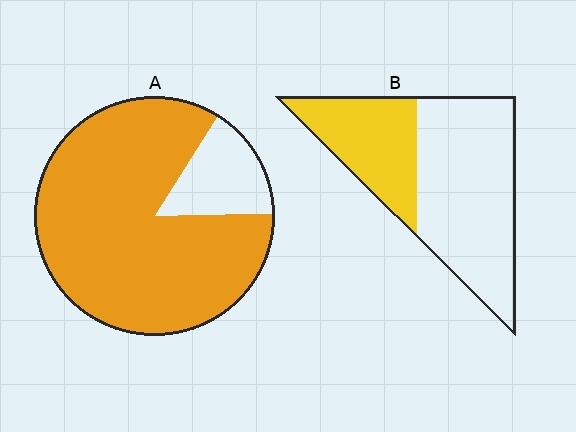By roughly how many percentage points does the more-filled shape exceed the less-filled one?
By roughly 50 percentage points (A over B).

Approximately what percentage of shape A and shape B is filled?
A is approximately 85% and B is approximately 35%.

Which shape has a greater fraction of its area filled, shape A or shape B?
Shape A.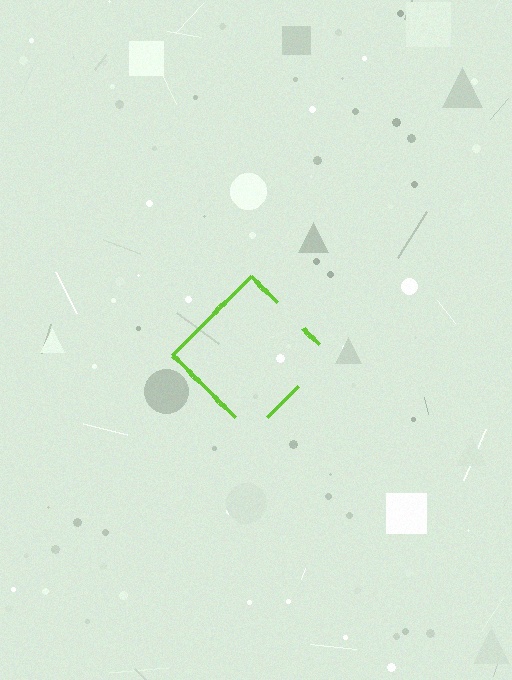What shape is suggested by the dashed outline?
The dashed outline suggests a diamond.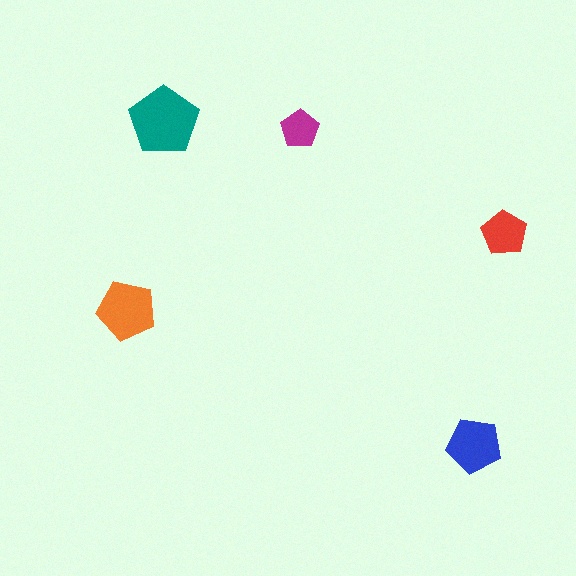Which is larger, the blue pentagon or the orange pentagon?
The orange one.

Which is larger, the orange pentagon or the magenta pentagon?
The orange one.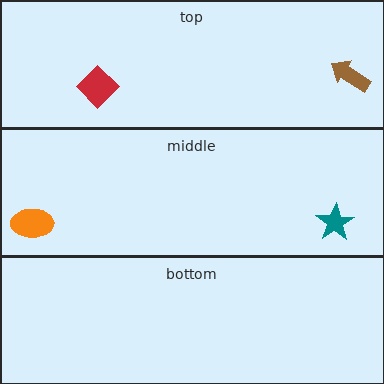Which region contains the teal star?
The middle region.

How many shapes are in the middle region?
2.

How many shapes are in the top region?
2.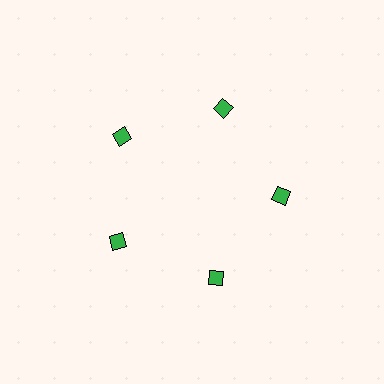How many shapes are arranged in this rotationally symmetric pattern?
There are 5 shapes, arranged in 5 groups of 1.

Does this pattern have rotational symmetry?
Yes, this pattern has 5-fold rotational symmetry. It looks the same after rotating 72 degrees around the center.